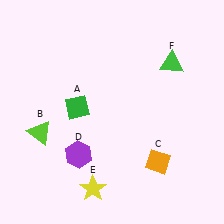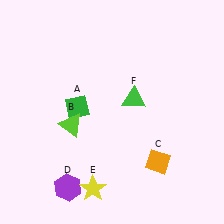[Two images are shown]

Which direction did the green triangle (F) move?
The green triangle (F) moved left.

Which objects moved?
The objects that moved are: the lime triangle (B), the purple hexagon (D), the green triangle (F).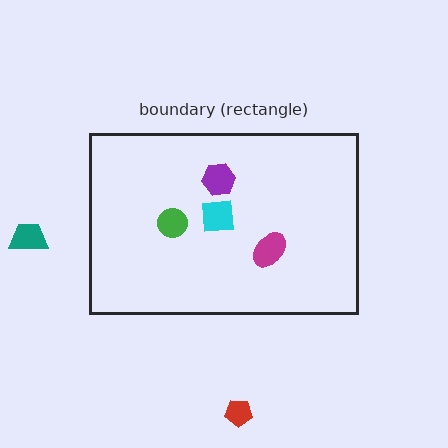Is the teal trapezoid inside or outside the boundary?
Outside.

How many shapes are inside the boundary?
4 inside, 2 outside.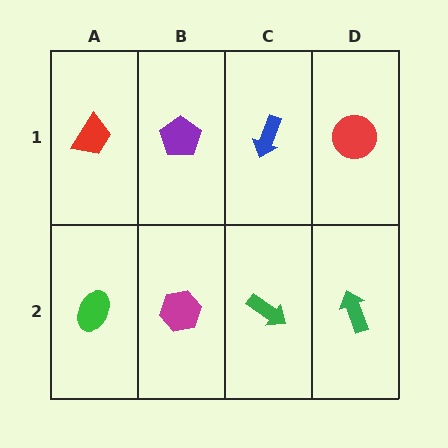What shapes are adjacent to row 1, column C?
A green arrow (row 2, column C), a purple pentagon (row 1, column B), a red circle (row 1, column D).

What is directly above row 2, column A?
A red trapezoid.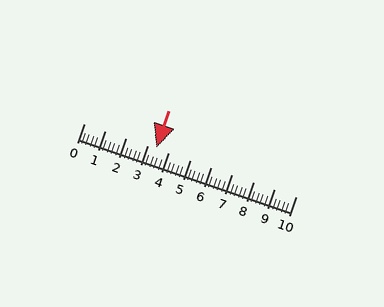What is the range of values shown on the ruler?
The ruler shows values from 0 to 10.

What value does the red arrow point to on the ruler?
The red arrow points to approximately 3.4.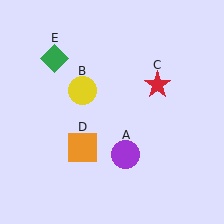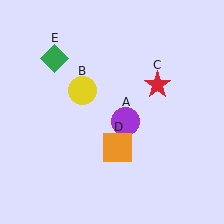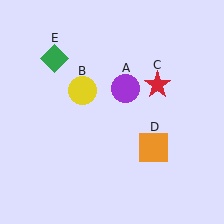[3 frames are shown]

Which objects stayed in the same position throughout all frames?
Yellow circle (object B) and red star (object C) and green diamond (object E) remained stationary.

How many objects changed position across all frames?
2 objects changed position: purple circle (object A), orange square (object D).